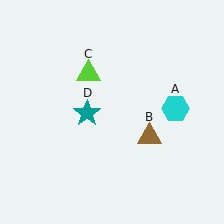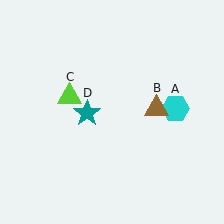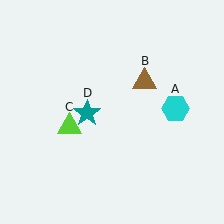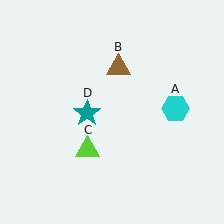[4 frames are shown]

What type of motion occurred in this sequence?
The brown triangle (object B), lime triangle (object C) rotated counterclockwise around the center of the scene.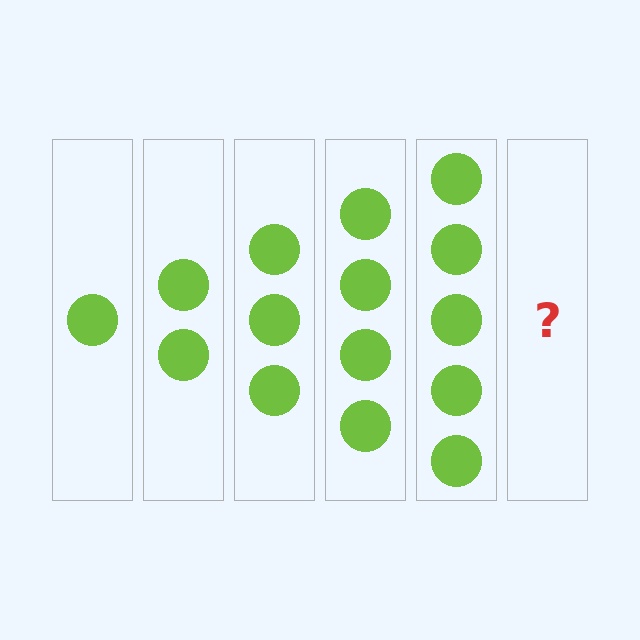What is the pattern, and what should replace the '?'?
The pattern is that each step adds one more circle. The '?' should be 6 circles.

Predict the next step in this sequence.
The next step is 6 circles.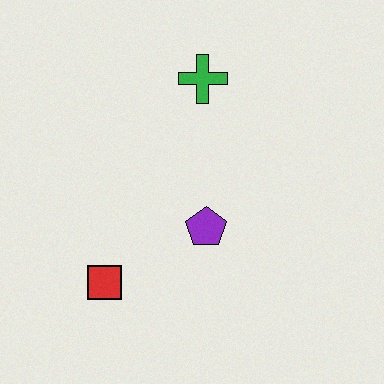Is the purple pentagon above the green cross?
No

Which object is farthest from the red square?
The green cross is farthest from the red square.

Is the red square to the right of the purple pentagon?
No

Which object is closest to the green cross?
The purple pentagon is closest to the green cross.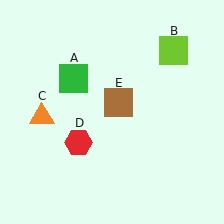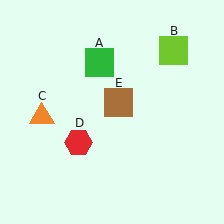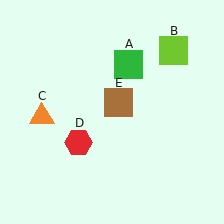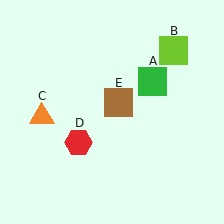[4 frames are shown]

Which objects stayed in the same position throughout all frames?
Lime square (object B) and orange triangle (object C) and red hexagon (object D) and brown square (object E) remained stationary.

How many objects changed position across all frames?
1 object changed position: green square (object A).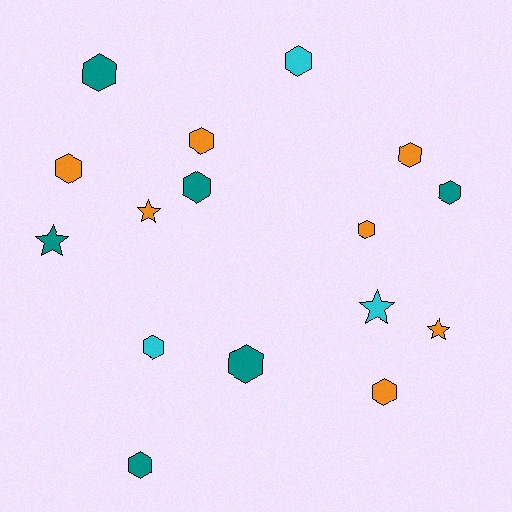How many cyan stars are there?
There is 1 cyan star.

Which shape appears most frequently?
Hexagon, with 12 objects.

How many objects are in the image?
There are 16 objects.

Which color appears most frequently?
Orange, with 7 objects.